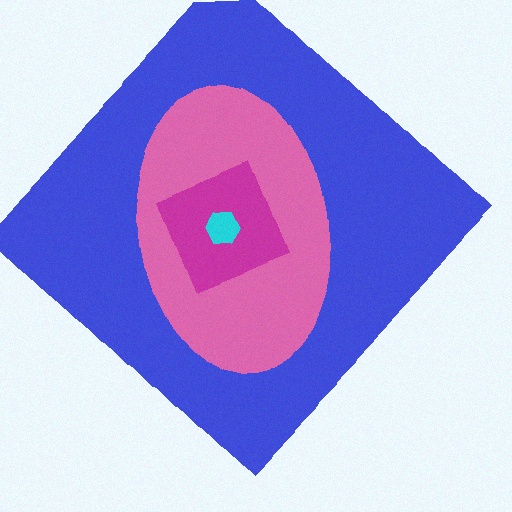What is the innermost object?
The cyan hexagon.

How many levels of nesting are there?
4.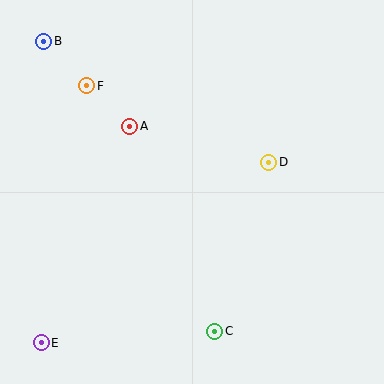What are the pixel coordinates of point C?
Point C is at (215, 331).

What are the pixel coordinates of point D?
Point D is at (269, 162).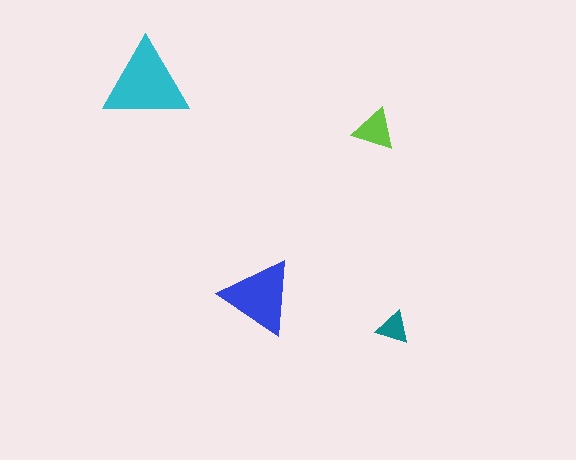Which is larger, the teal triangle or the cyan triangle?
The cyan one.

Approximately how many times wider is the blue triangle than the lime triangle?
About 2 times wider.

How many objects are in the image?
There are 4 objects in the image.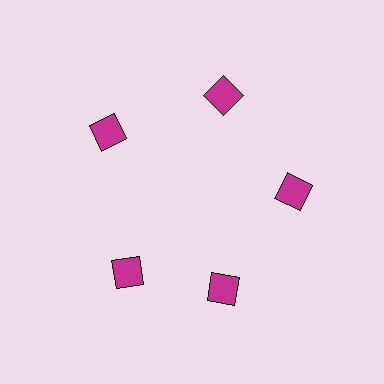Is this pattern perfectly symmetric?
No. The 5 magenta squares are arranged in a ring, but one element near the 8 o'clock position is rotated out of alignment along the ring, breaking the 5-fold rotational symmetry.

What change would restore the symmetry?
The symmetry would be restored by rotating it back into even spacing with its neighbors so that all 5 squares sit at equal angles and equal distance from the center.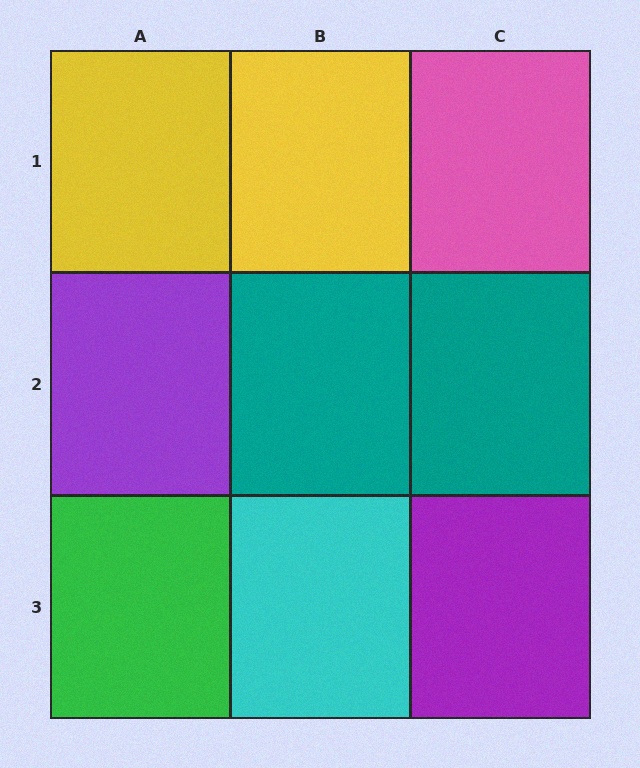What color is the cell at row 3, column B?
Cyan.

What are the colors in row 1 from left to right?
Yellow, yellow, pink.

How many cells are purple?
2 cells are purple.